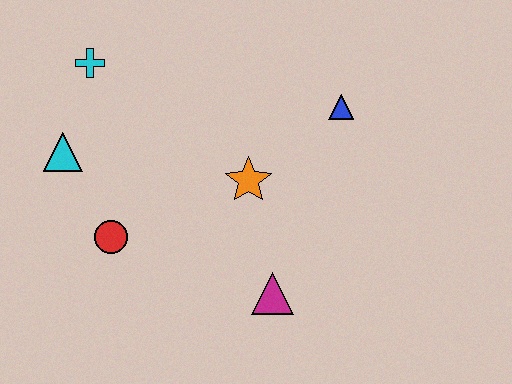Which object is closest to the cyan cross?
The cyan triangle is closest to the cyan cross.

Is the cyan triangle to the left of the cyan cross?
Yes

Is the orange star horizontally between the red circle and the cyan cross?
No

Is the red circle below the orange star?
Yes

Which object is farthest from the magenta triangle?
The cyan cross is farthest from the magenta triangle.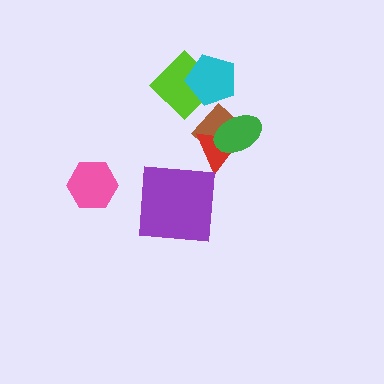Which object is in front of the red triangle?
The green ellipse is in front of the red triangle.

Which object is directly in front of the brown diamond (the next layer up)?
The red triangle is directly in front of the brown diamond.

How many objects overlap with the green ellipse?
2 objects overlap with the green ellipse.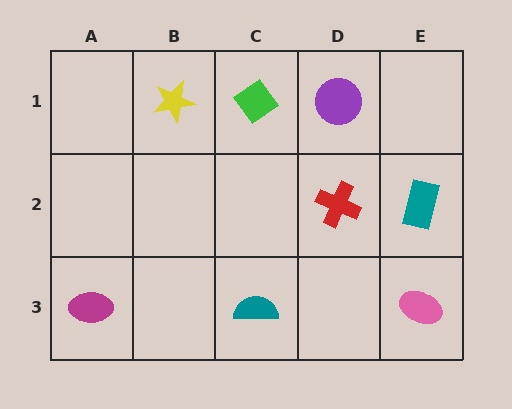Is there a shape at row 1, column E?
No, that cell is empty.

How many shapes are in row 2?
2 shapes.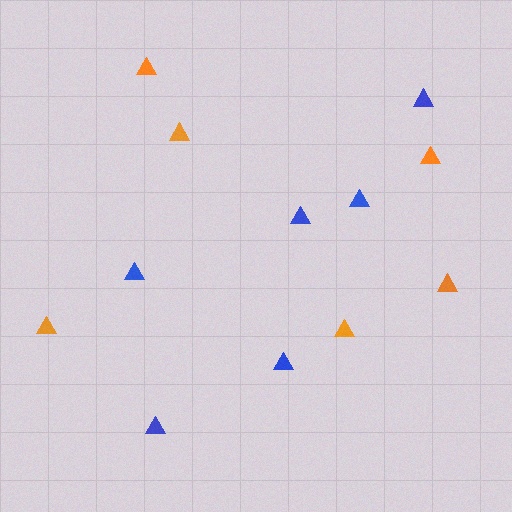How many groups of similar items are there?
There are 2 groups: one group of blue triangles (6) and one group of orange triangles (6).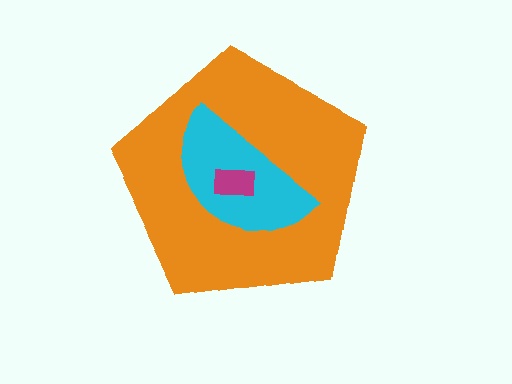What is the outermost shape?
The orange pentagon.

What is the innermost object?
The magenta rectangle.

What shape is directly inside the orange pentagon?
The cyan semicircle.